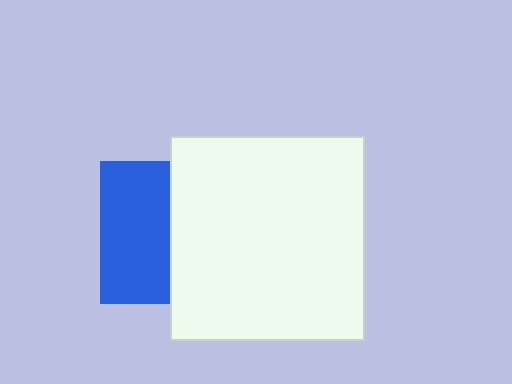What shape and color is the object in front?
The object in front is a white rectangle.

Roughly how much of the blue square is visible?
About half of it is visible (roughly 49%).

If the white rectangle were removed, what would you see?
You would see the complete blue square.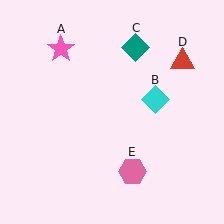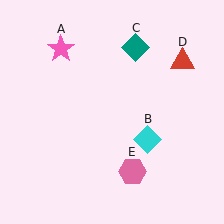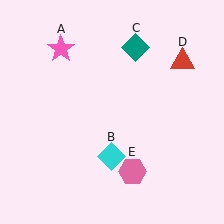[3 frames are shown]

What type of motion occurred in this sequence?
The cyan diamond (object B) rotated clockwise around the center of the scene.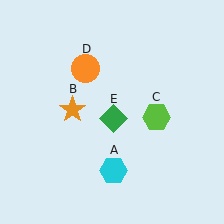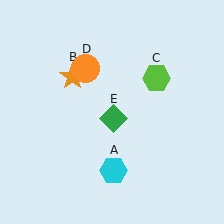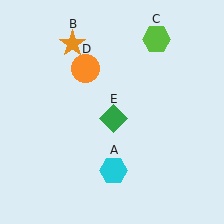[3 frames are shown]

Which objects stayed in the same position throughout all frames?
Cyan hexagon (object A) and orange circle (object D) and green diamond (object E) remained stationary.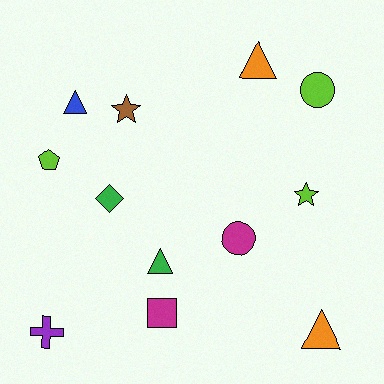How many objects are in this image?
There are 12 objects.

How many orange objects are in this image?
There are 2 orange objects.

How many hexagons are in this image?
There are no hexagons.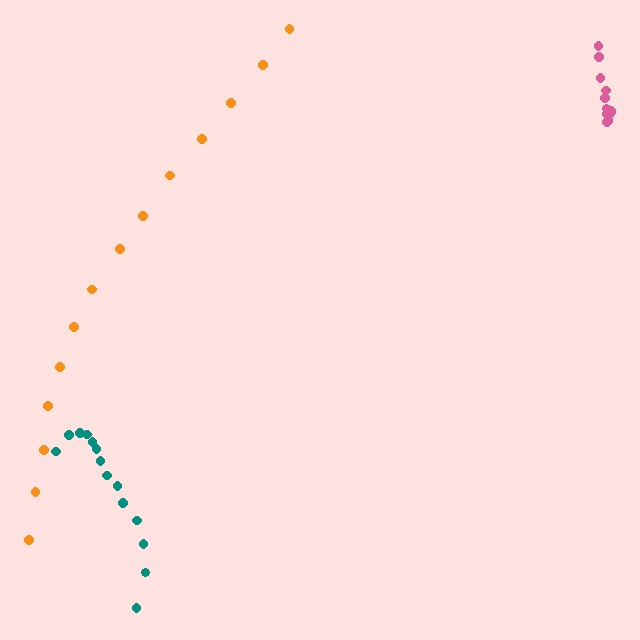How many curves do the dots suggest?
There are 3 distinct paths.